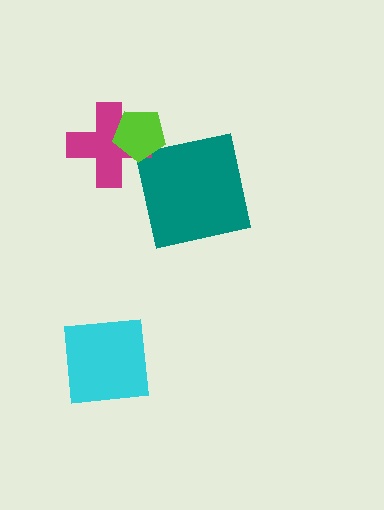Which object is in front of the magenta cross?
The lime pentagon is in front of the magenta cross.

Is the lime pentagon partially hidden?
No, no other shape covers it.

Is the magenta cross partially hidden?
Yes, it is partially covered by another shape.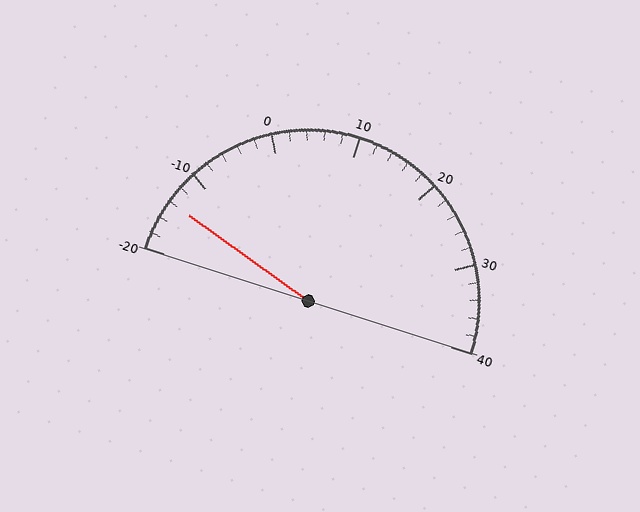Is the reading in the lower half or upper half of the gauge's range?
The reading is in the lower half of the range (-20 to 40).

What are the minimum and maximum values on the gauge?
The gauge ranges from -20 to 40.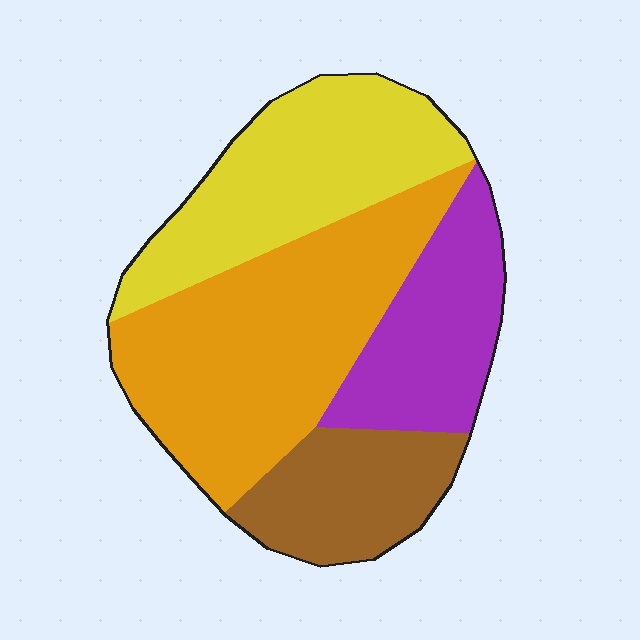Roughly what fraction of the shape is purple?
Purple covers around 20% of the shape.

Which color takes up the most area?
Orange, at roughly 40%.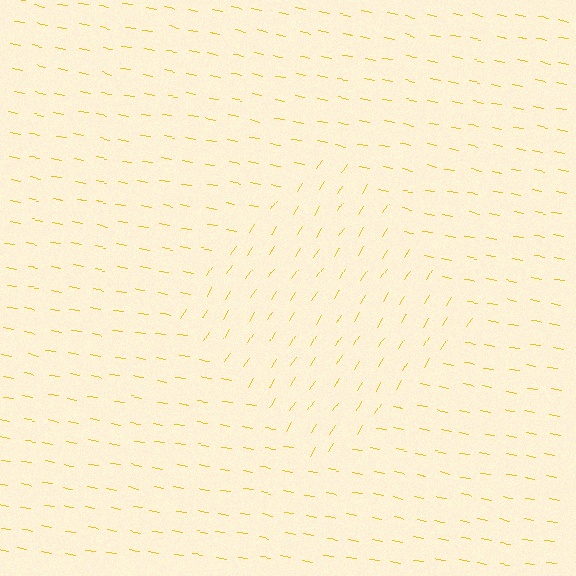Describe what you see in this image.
The image is filled with small yellow line segments. A diamond region in the image has lines oriented differently from the surrounding lines, creating a visible texture boundary.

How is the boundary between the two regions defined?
The boundary is defined purely by a change in line orientation (approximately 68 degrees difference). All lines are the same color and thickness.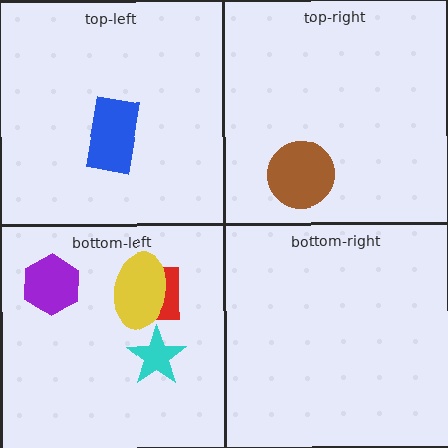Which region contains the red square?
The bottom-left region.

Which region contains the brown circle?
The top-right region.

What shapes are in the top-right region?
The brown circle.